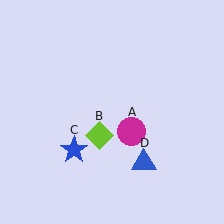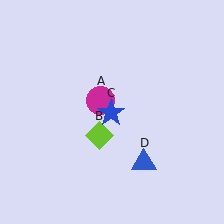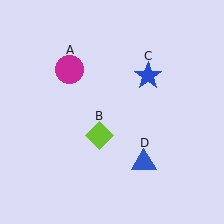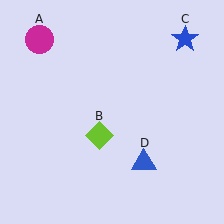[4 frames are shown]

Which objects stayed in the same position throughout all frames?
Lime diamond (object B) and blue triangle (object D) remained stationary.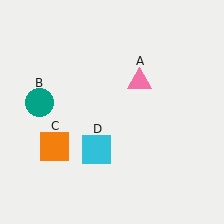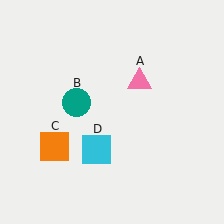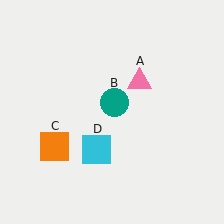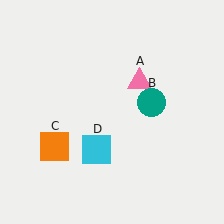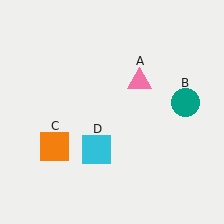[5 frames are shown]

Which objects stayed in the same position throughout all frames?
Pink triangle (object A) and orange square (object C) and cyan square (object D) remained stationary.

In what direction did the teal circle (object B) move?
The teal circle (object B) moved right.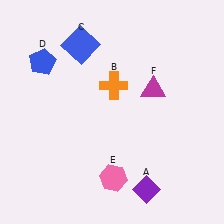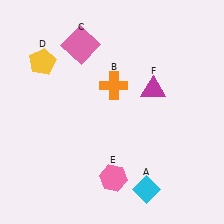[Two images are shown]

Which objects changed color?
A changed from purple to cyan. C changed from blue to pink. D changed from blue to yellow.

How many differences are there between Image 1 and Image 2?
There are 3 differences between the two images.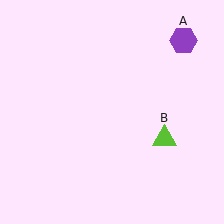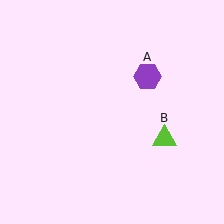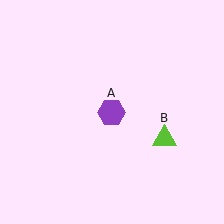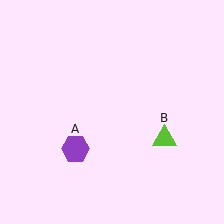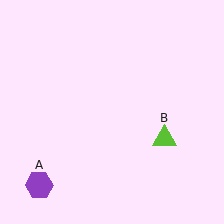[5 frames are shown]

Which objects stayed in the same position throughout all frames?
Lime triangle (object B) remained stationary.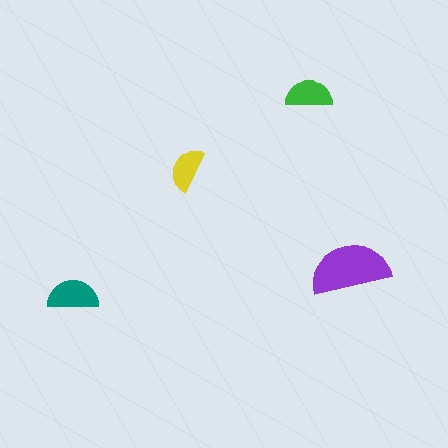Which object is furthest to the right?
The purple semicircle is rightmost.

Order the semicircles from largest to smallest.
the purple one, the teal one, the green one, the yellow one.